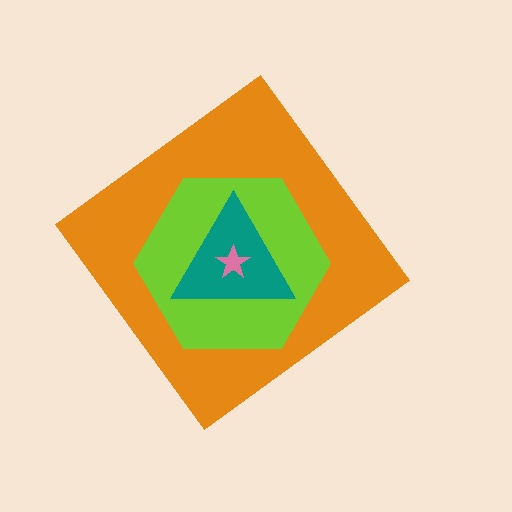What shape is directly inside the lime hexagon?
The teal triangle.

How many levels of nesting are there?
4.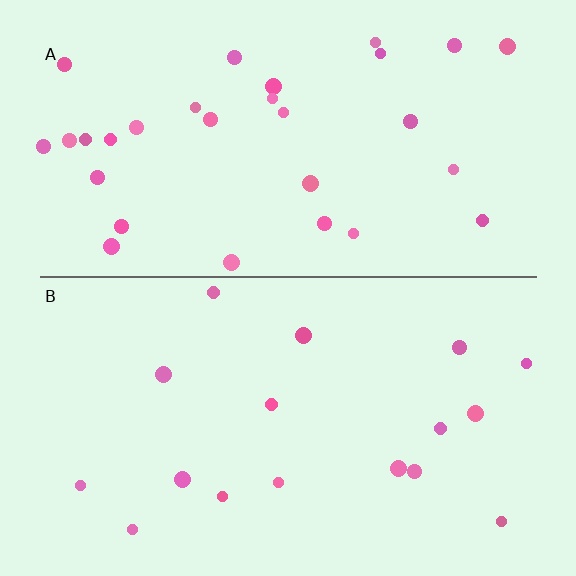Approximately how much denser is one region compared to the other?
Approximately 1.8× — region A over region B.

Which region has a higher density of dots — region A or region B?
A (the top).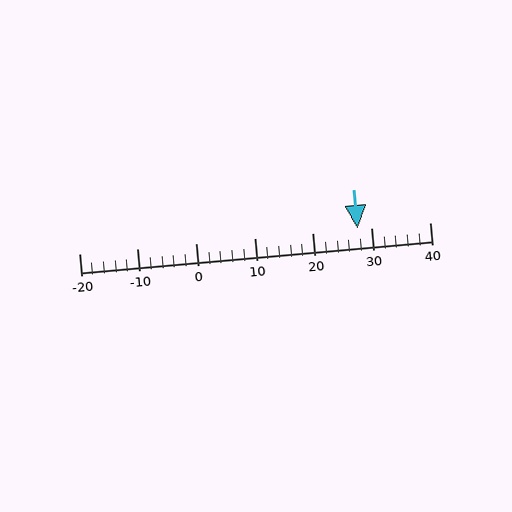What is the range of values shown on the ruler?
The ruler shows values from -20 to 40.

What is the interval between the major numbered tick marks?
The major tick marks are spaced 10 units apart.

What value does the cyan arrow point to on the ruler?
The cyan arrow points to approximately 28.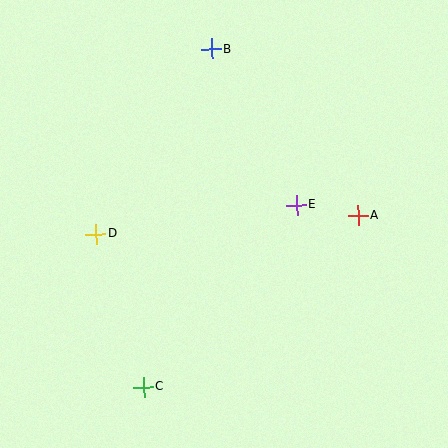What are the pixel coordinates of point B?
Point B is at (212, 49).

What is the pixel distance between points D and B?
The distance between D and B is 218 pixels.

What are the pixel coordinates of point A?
Point A is at (358, 216).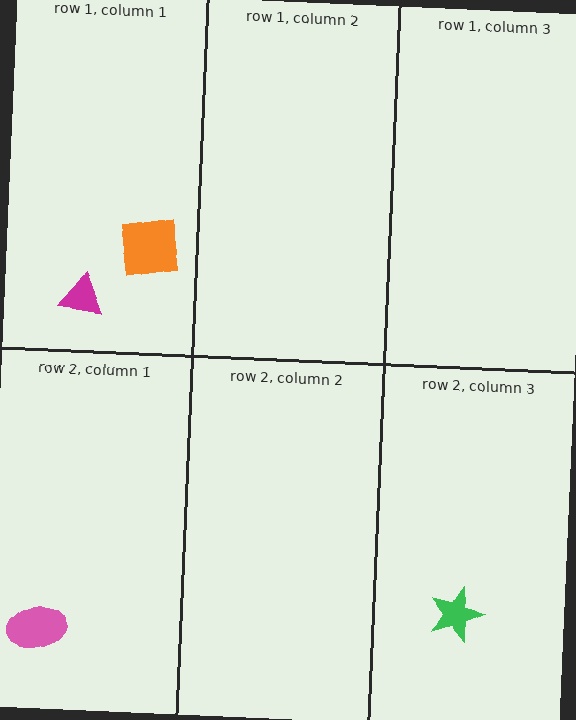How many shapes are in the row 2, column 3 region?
1.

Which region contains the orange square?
The row 1, column 1 region.